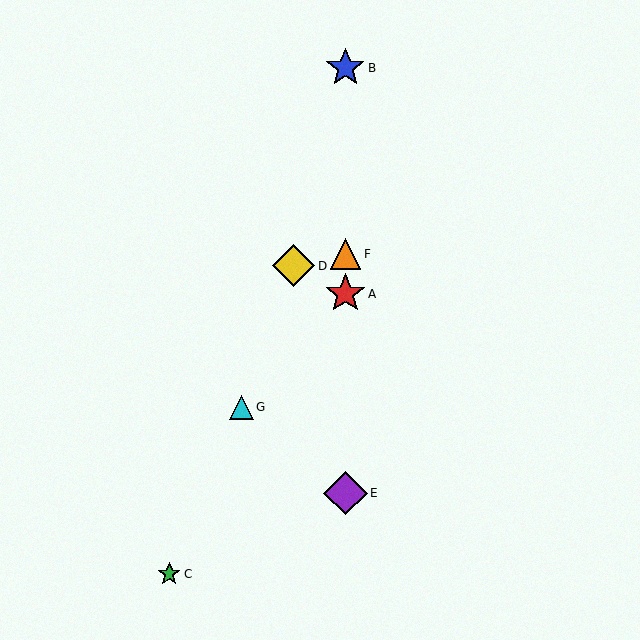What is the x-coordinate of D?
Object D is at x≈294.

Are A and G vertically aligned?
No, A is at x≈345 and G is at x≈241.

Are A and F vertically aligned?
Yes, both are at x≈345.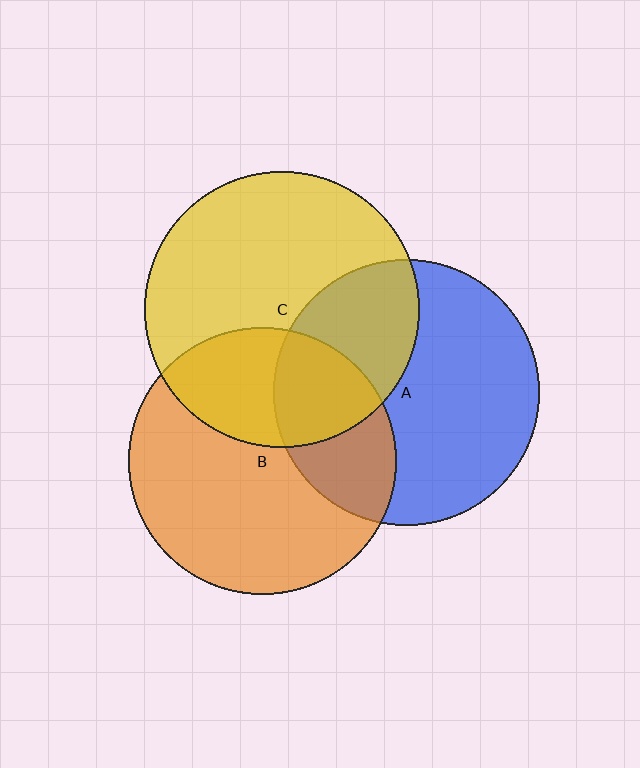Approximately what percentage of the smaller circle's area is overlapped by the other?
Approximately 30%.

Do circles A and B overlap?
Yes.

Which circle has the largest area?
Circle C (yellow).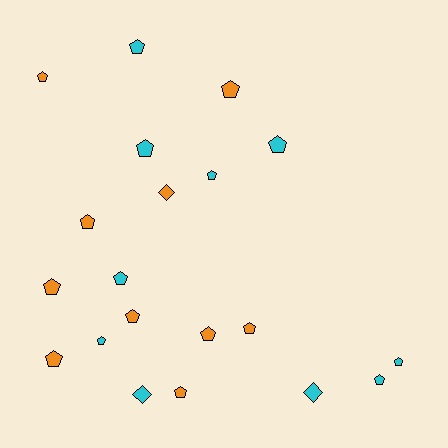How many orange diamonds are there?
There is 1 orange diamond.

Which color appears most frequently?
Orange, with 10 objects.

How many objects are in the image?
There are 20 objects.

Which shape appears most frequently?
Pentagon, with 17 objects.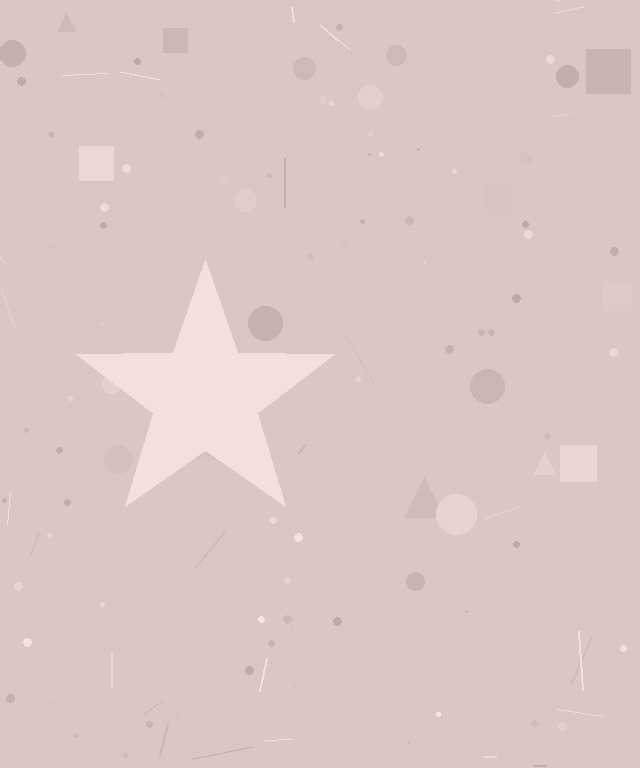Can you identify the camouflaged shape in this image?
The camouflaged shape is a star.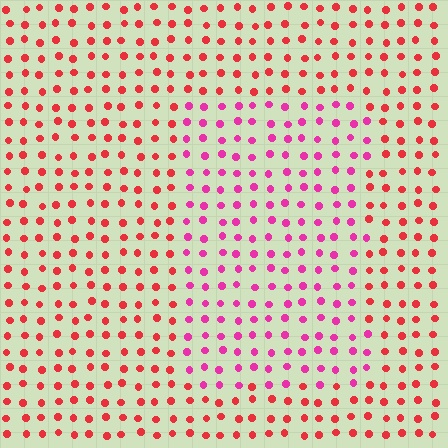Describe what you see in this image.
The image is filled with small red elements in a uniform arrangement. A rectangle-shaped region is visible where the elements are tinted to a slightly different hue, forming a subtle color boundary.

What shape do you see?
I see a rectangle.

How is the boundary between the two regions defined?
The boundary is defined purely by a slight shift in hue (about 36 degrees). Spacing, size, and orientation are identical on both sides.